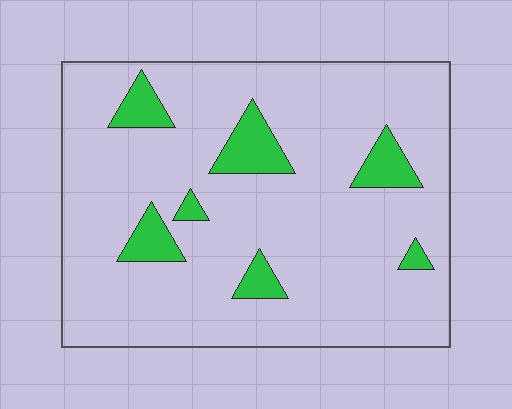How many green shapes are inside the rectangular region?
7.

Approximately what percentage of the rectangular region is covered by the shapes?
Approximately 10%.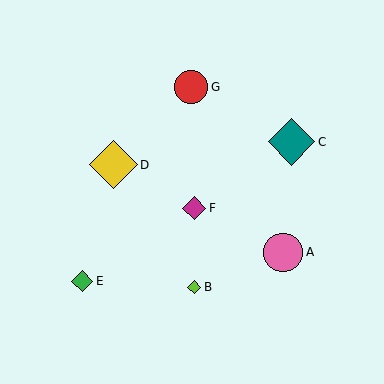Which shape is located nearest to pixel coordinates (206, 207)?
The magenta diamond (labeled F) at (194, 208) is nearest to that location.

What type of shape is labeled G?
Shape G is a red circle.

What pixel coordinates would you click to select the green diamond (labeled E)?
Click at (82, 281) to select the green diamond E.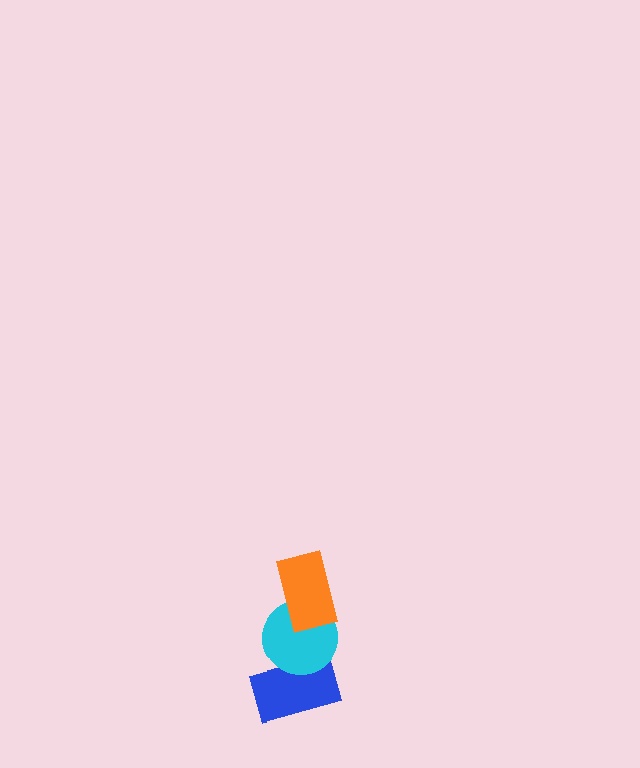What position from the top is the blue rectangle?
The blue rectangle is 3rd from the top.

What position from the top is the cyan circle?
The cyan circle is 2nd from the top.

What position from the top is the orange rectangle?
The orange rectangle is 1st from the top.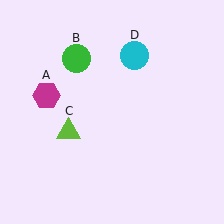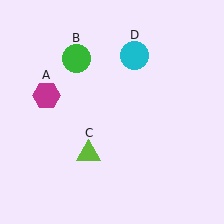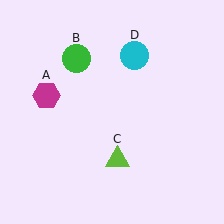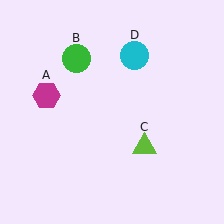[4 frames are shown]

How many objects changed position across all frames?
1 object changed position: lime triangle (object C).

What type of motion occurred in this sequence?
The lime triangle (object C) rotated counterclockwise around the center of the scene.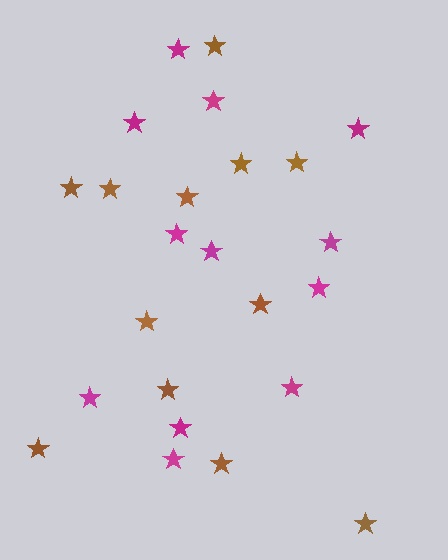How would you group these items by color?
There are 2 groups: one group of brown stars (12) and one group of magenta stars (12).